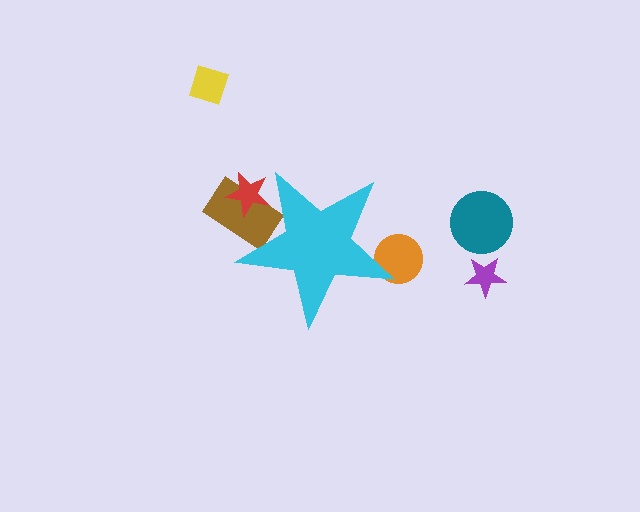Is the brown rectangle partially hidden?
Yes, the brown rectangle is partially hidden behind the cyan star.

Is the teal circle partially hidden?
No, the teal circle is fully visible.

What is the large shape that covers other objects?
A cyan star.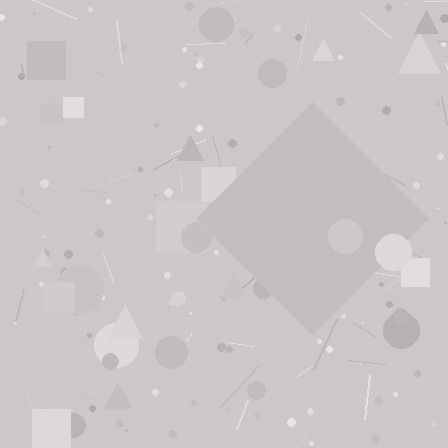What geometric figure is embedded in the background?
A diamond is embedded in the background.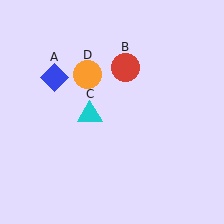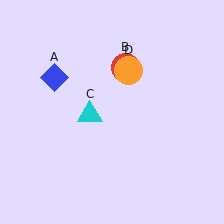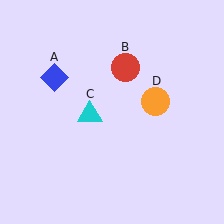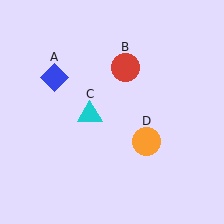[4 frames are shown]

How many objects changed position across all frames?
1 object changed position: orange circle (object D).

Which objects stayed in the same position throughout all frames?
Blue diamond (object A) and red circle (object B) and cyan triangle (object C) remained stationary.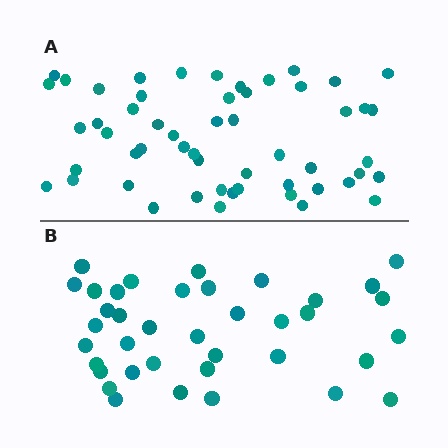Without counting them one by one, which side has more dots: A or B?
Region A (the top region) has more dots.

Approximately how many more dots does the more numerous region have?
Region A has approximately 15 more dots than region B.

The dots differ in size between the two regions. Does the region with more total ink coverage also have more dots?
No. Region B has more total ink coverage because its dots are larger, but region A actually contains more individual dots. Total area can be misleading — the number of items is what matters here.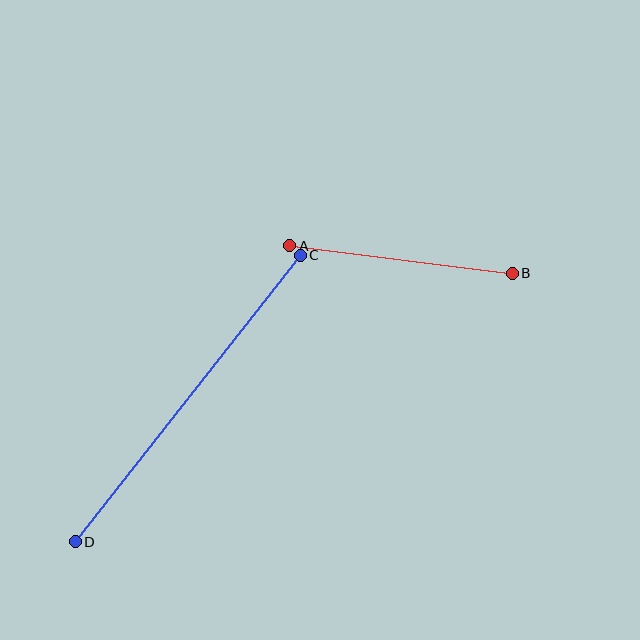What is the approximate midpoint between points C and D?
The midpoint is at approximately (188, 399) pixels.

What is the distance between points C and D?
The distance is approximately 364 pixels.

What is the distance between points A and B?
The distance is approximately 224 pixels.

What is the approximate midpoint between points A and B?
The midpoint is at approximately (401, 259) pixels.